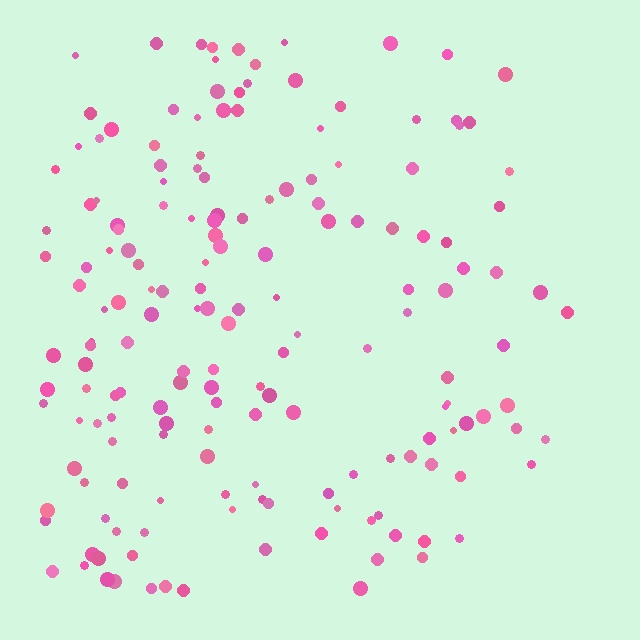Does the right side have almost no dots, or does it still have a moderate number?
Still a moderate number, just noticeably fewer than the left.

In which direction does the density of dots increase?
From right to left, with the left side densest.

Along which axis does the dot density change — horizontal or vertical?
Horizontal.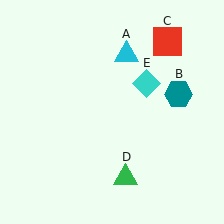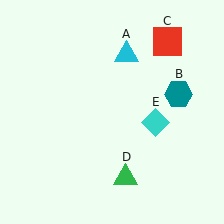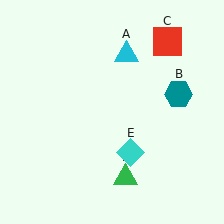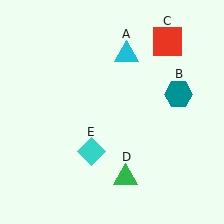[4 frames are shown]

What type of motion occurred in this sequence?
The cyan diamond (object E) rotated clockwise around the center of the scene.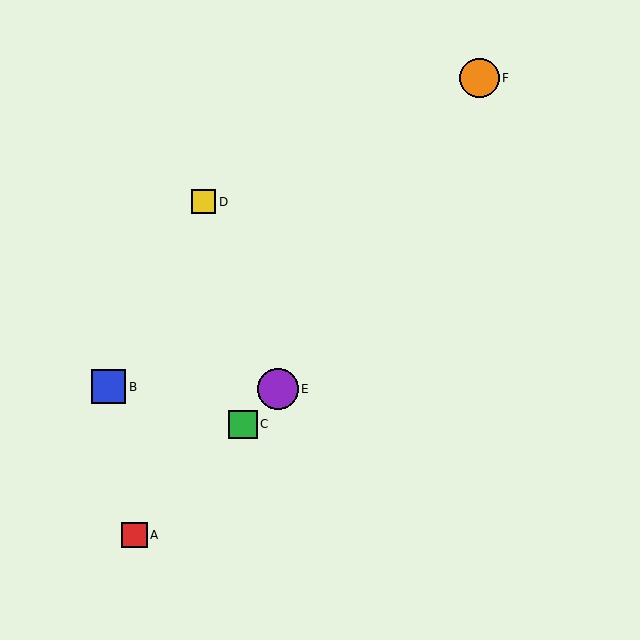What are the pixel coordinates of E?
Object E is at (278, 389).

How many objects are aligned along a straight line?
3 objects (A, C, E) are aligned along a straight line.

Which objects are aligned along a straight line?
Objects A, C, E are aligned along a straight line.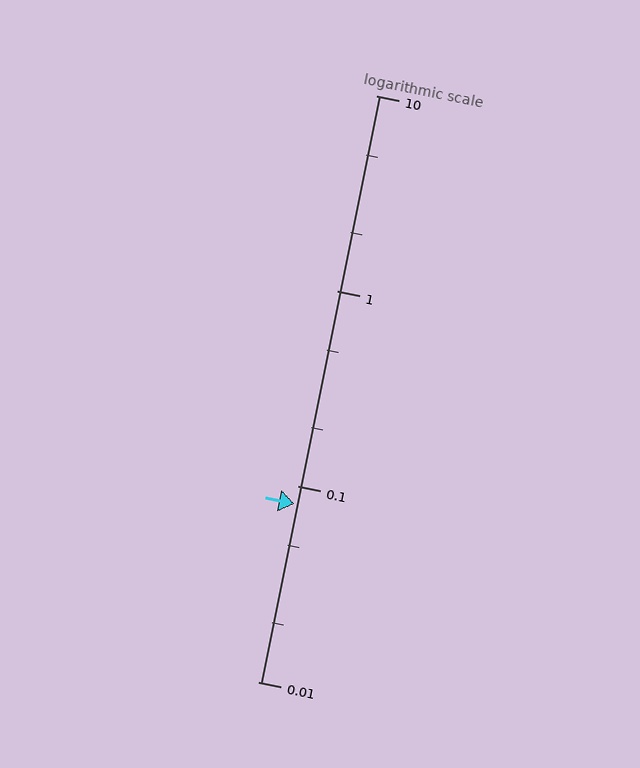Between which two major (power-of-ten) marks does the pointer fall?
The pointer is between 0.01 and 0.1.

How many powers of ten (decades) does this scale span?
The scale spans 3 decades, from 0.01 to 10.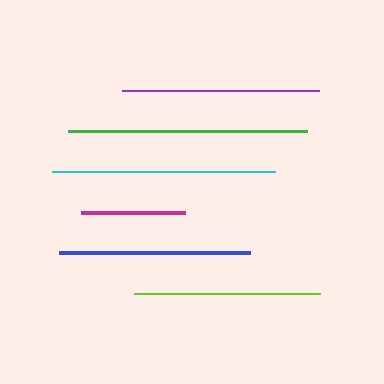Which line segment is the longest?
The green line is the longest at approximately 239 pixels.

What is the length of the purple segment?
The purple segment is approximately 197 pixels long.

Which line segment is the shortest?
The magenta line is the shortest at approximately 104 pixels.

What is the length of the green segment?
The green segment is approximately 239 pixels long.